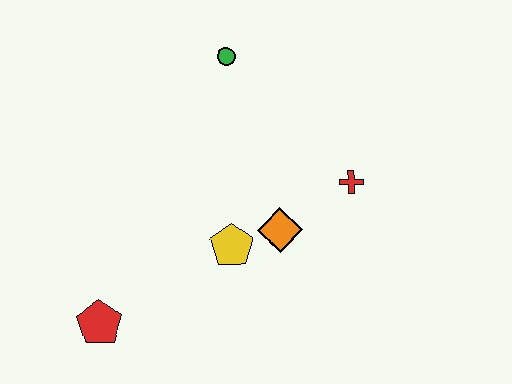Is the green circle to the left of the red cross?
Yes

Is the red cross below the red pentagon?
No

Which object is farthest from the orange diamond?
The red pentagon is farthest from the orange diamond.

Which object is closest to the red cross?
The orange diamond is closest to the red cross.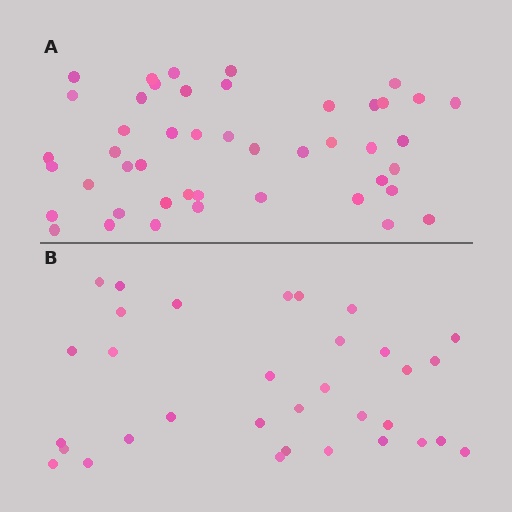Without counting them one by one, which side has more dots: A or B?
Region A (the top region) has more dots.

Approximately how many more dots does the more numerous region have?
Region A has approximately 15 more dots than region B.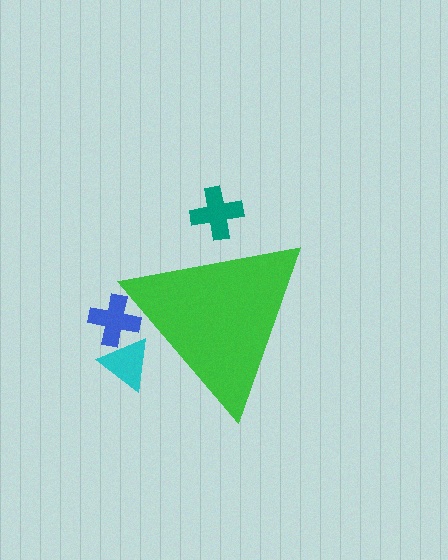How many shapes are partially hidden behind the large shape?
3 shapes are partially hidden.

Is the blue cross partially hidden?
Yes, the blue cross is partially hidden behind the green triangle.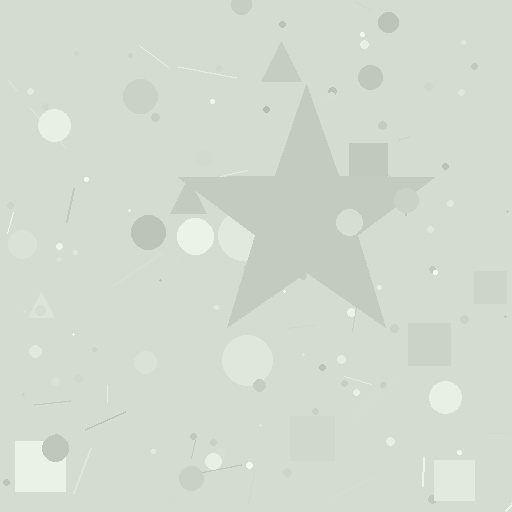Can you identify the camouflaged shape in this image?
The camouflaged shape is a star.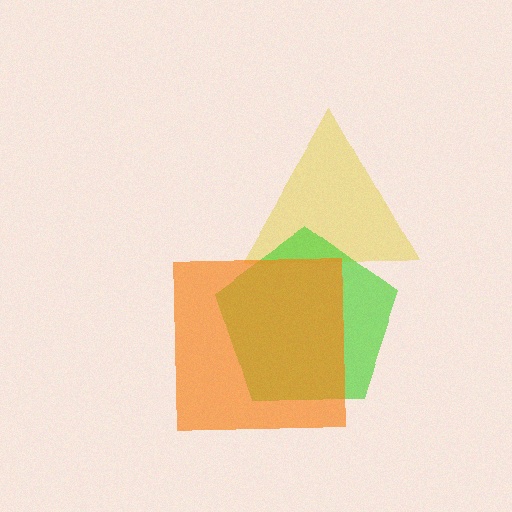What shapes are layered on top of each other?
The layered shapes are: a yellow triangle, a lime pentagon, an orange square.